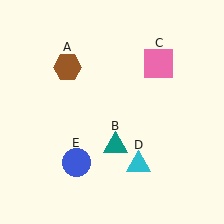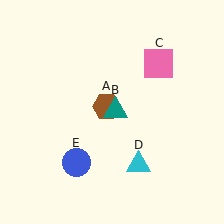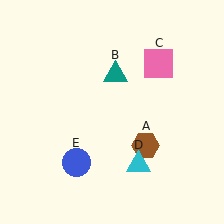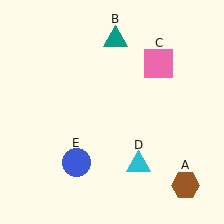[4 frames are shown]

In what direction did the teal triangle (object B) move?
The teal triangle (object B) moved up.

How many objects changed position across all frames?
2 objects changed position: brown hexagon (object A), teal triangle (object B).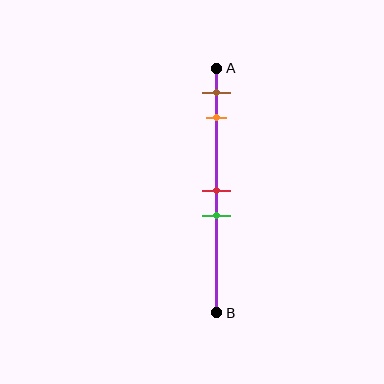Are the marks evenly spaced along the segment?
No, the marks are not evenly spaced.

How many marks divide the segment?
There are 4 marks dividing the segment.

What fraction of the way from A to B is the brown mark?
The brown mark is approximately 10% (0.1) of the way from A to B.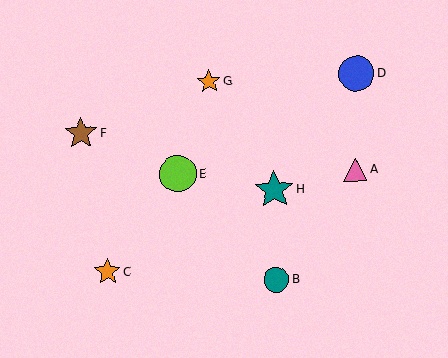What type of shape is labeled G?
Shape G is an orange star.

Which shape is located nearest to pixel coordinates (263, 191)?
The teal star (labeled H) at (274, 190) is nearest to that location.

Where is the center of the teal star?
The center of the teal star is at (274, 190).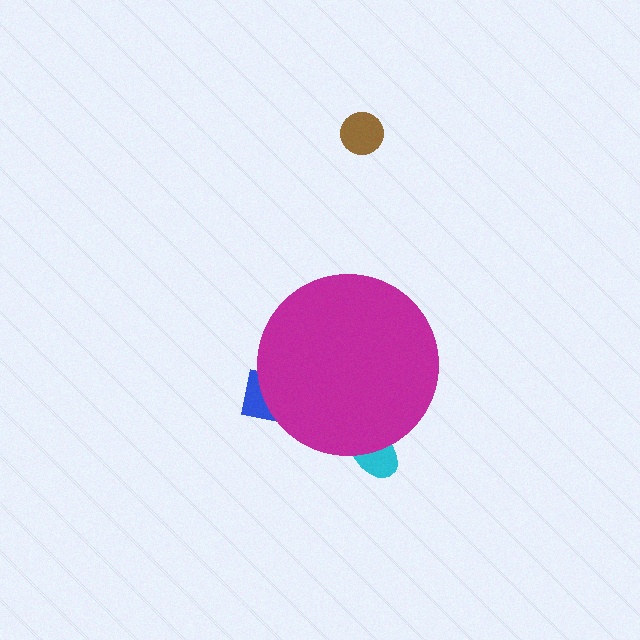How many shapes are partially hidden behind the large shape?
2 shapes are partially hidden.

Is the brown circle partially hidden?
No, the brown circle is fully visible.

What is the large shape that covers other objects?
A magenta circle.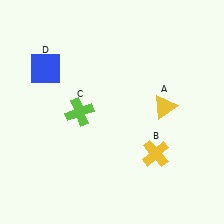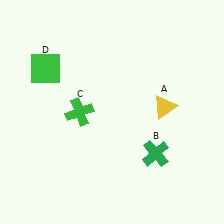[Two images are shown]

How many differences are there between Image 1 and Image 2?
There are 3 differences between the two images.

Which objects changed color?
B changed from yellow to green. C changed from lime to green. D changed from blue to green.